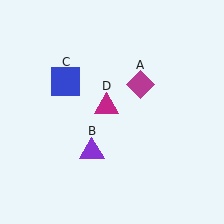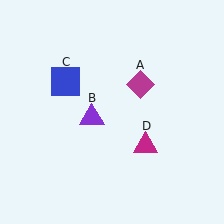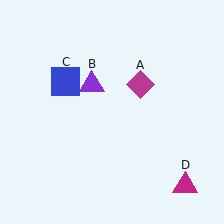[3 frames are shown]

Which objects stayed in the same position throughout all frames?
Magenta diamond (object A) and blue square (object C) remained stationary.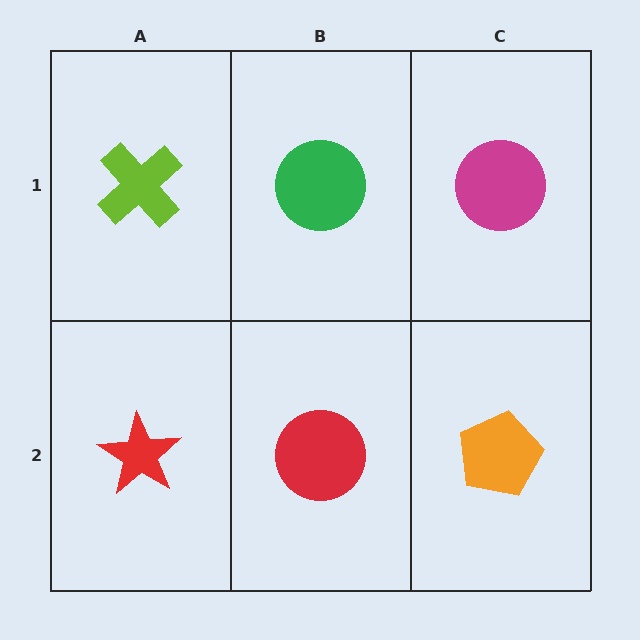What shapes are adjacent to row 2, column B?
A green circle (row 1, column B), a red star (row 2, column A), an orange pentagon (row 2, column C).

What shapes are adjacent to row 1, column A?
A red star (row 2, column A), a green circle (row 1, column B).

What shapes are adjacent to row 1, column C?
An orange pentagon (row 2, column C), a green circle (row 1, column B).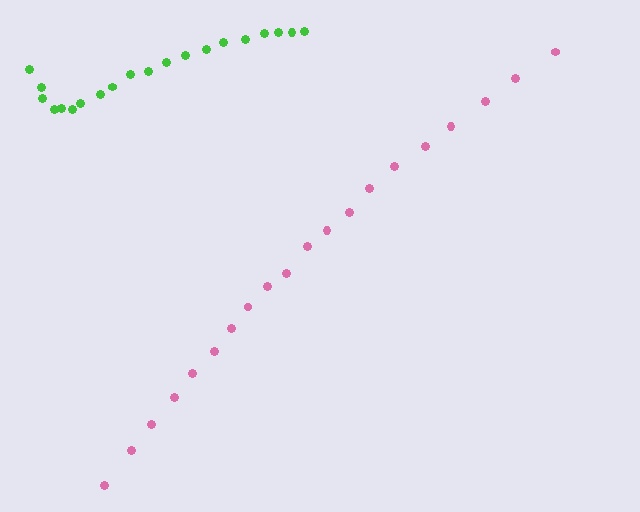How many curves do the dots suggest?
There are 2 distinct paths.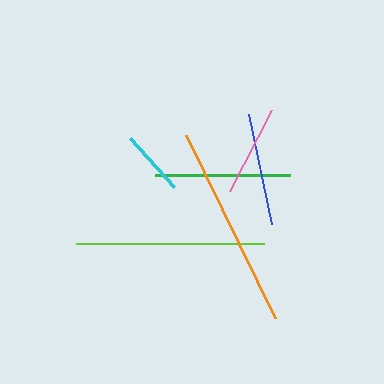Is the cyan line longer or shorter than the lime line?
The lime line is longer than the cyan line.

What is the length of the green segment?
The green segment is approximately 136 pixels long.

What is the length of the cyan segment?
The cyan segment is approximately 66 pixels long.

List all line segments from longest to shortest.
From longest to shortest: orange, lime, green, blue, pink, cyan.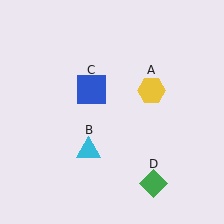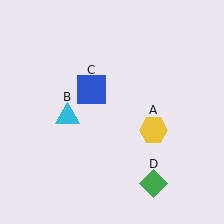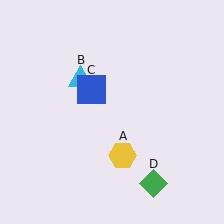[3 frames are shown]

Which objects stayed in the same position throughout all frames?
Blue square (object C) and green diamond (object D) remained stationary.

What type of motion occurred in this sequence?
The yellow hexagon (object A), cyan triangle (object B) rotated clockwise around the center of the scene.